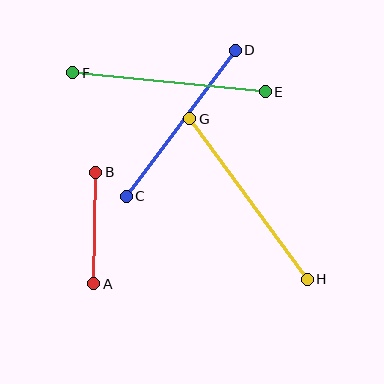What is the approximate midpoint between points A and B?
The midpoint is at approximately (95, 228) pixels.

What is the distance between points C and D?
The distance is approximately 182 pixels.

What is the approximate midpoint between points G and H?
The midpoint is at approximately (249, 199) pixels.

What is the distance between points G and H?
The distance is approximately 199 pixels.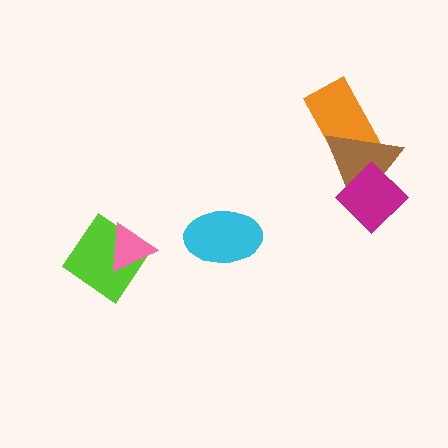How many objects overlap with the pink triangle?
1 object overlaps with the pink triangle.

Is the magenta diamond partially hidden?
No, no other shape covers it.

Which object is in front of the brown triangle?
The magenta diamond is in front of the brown triangle.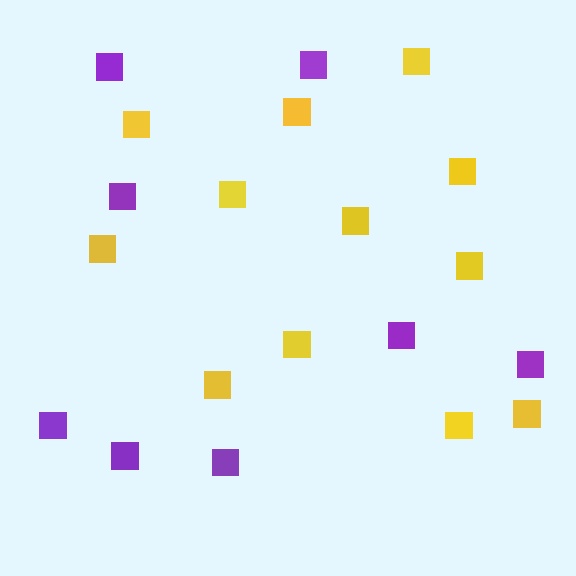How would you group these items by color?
There are 2 groups: one group of yellow squares (12) and one group of purple squares (8).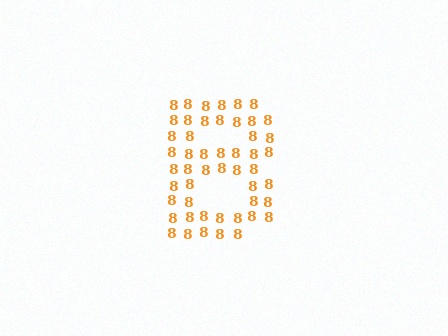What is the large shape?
The large shape is the letter B.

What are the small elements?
The small elements are digit 8's.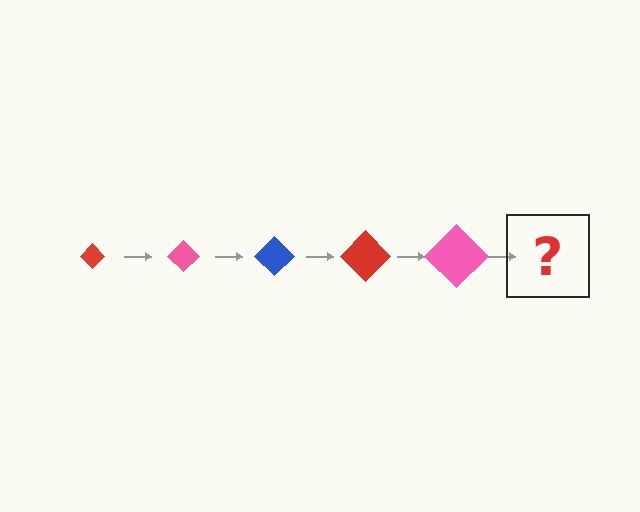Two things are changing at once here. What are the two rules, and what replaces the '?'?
The two rules are that the diamond grows larger each step and the color cycles through red, pink, and blue. The '?' should be a blue diamond, larger than the previous one.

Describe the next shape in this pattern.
It should be a blue diamond, larger than the previous one.